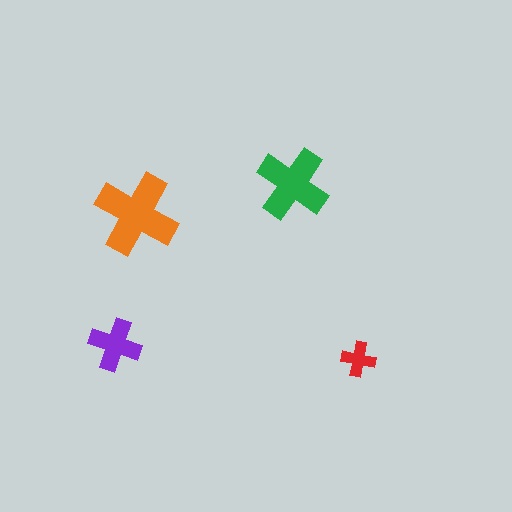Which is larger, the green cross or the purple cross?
The green one.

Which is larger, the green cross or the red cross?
The green one.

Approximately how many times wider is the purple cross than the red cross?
About 1.5 times wider.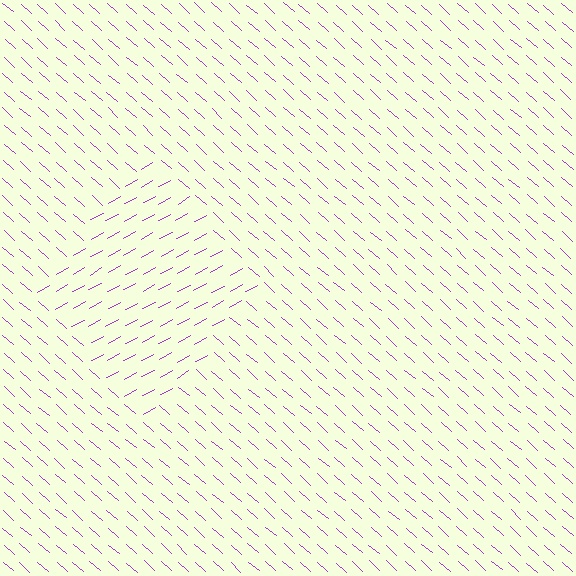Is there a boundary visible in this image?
Yes, there is a texture boundary formed by a change in line orientation.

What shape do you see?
I see a diamond.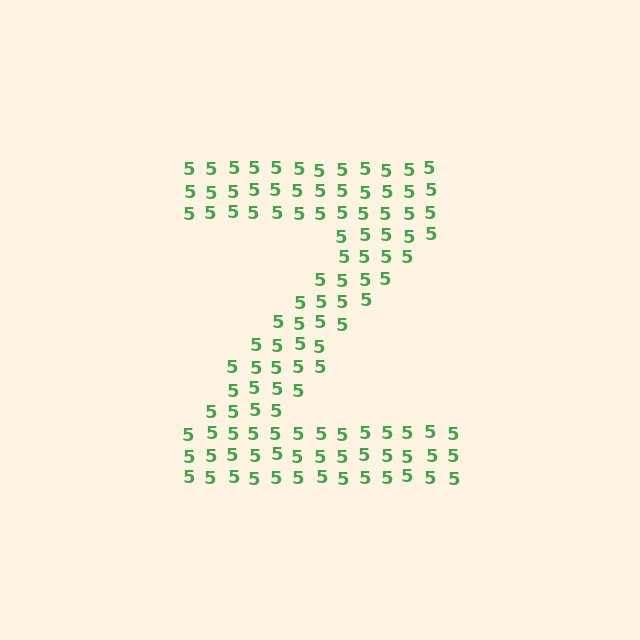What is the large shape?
The large shape is the letter Z.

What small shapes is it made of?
It is made of small digit 5's.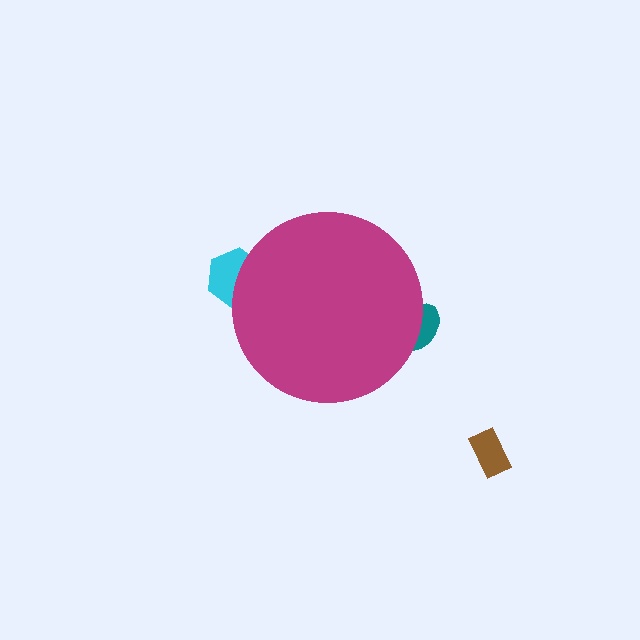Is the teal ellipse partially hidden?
Yes, the teal ellipse is partially hidden behind the magenta circle.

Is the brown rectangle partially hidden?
No, the brown rectangle is fully visible.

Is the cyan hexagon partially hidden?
Yes, the cyan hexagon is partially hidden behind the magenta circle.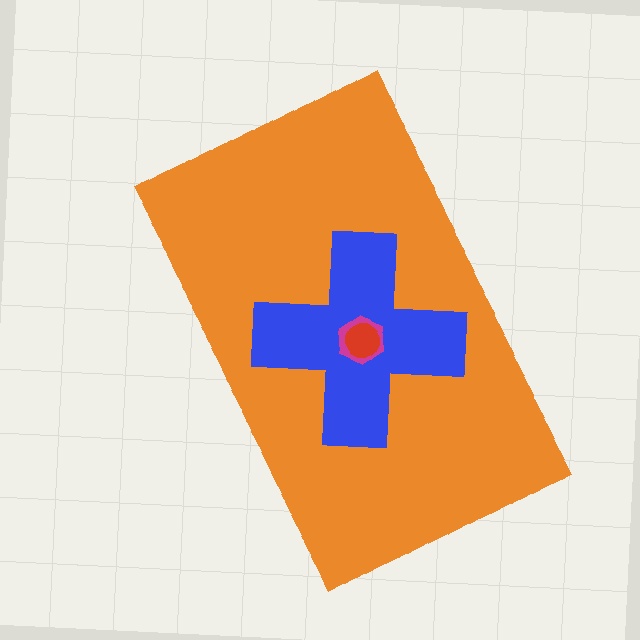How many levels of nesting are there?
4.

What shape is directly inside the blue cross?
The magenta hexagon.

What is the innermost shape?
The red circle.